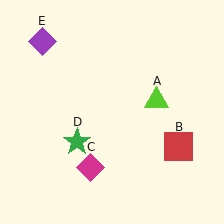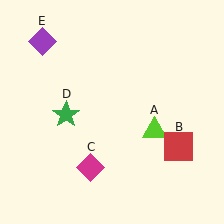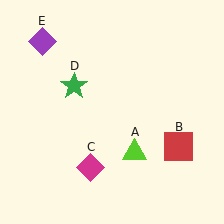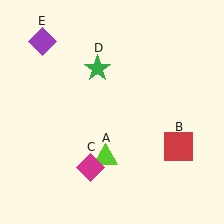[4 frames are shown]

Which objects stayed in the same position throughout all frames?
Red square (object B) and magenta diamond (object C) and purple diamond (object E) remained stationary.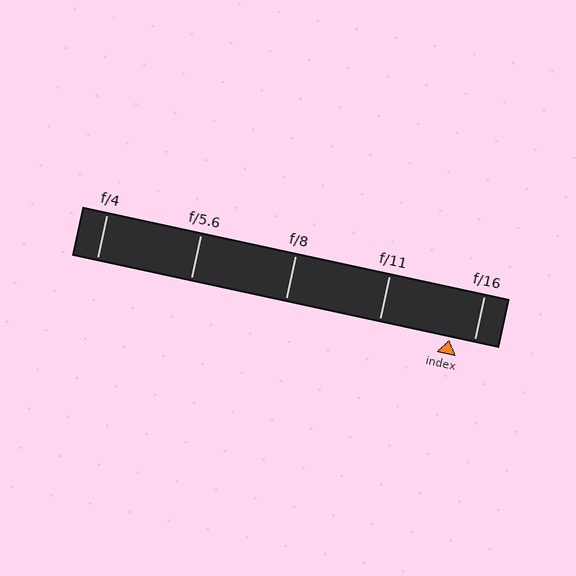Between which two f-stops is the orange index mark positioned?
The index mark is between f/11 and f/16.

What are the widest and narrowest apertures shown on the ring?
The widest aperture shown is f/4 and the narrowest is f/16.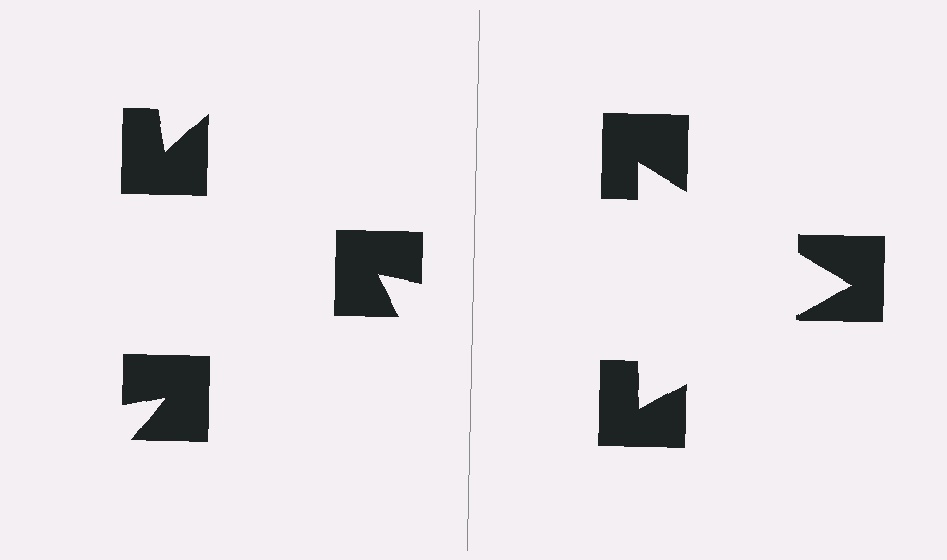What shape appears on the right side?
An illusory triangle.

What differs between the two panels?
The notched squares are positioned identically on both sides; only the wedge orientations differ. On the right they align to a triangle; on the left they are misaligned.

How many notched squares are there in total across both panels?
6 — 3 on each side.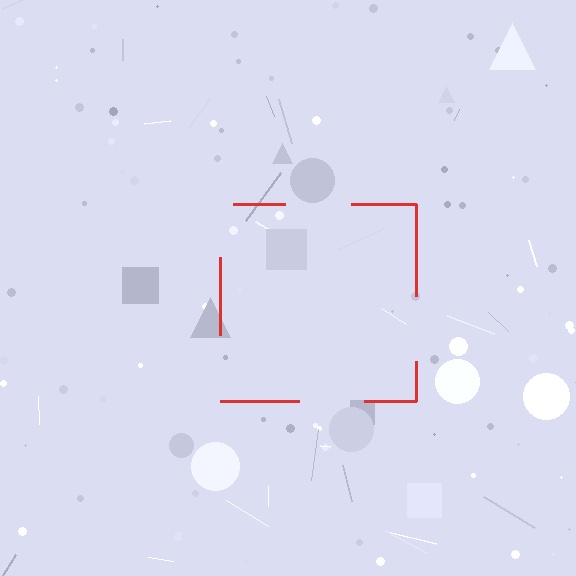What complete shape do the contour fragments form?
The contour fragments form a square.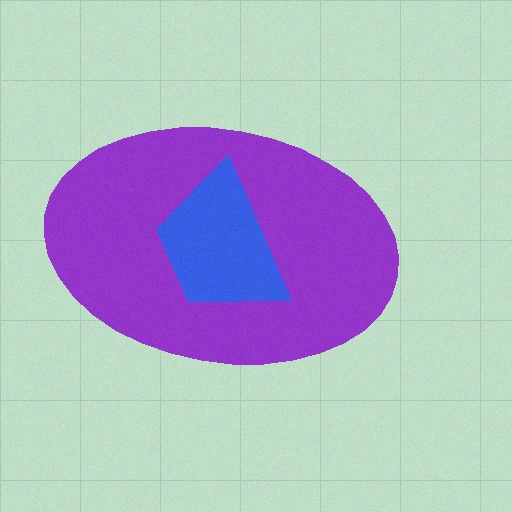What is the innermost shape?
The blue trapezoid.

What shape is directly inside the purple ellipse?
The blue trapezoid.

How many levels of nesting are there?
2.